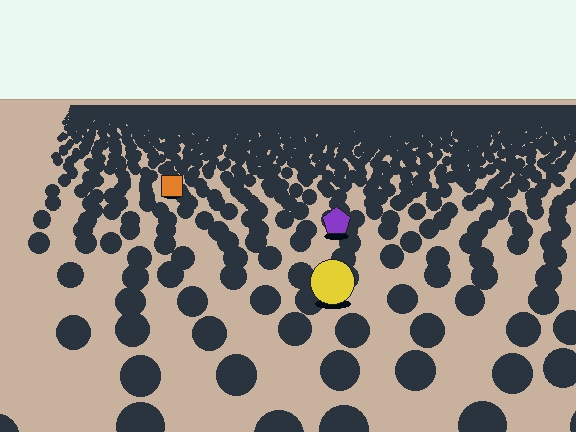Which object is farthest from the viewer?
The orange square is farthest from the viewer. It appears smaller and the ground texture around it is denser.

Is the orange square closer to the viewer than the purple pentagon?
No. The purple pentagon is closer — you can tell from the texture gradient: the ground texture is coarser near it.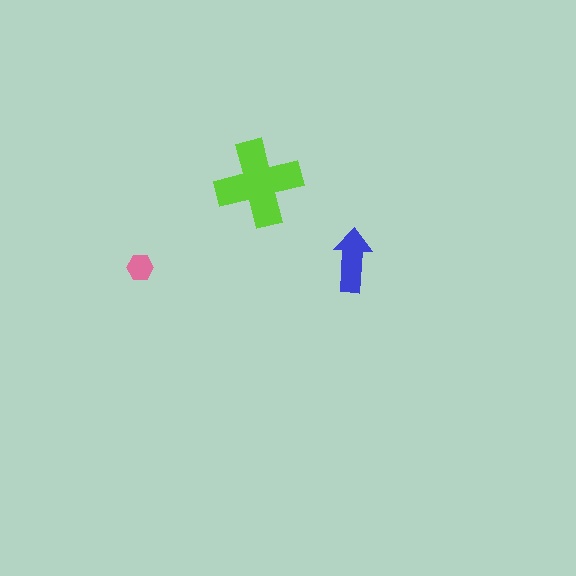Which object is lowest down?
The pink hexagon is bottommost.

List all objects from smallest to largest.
The pink hexagon, the blue arrow, the lime cross.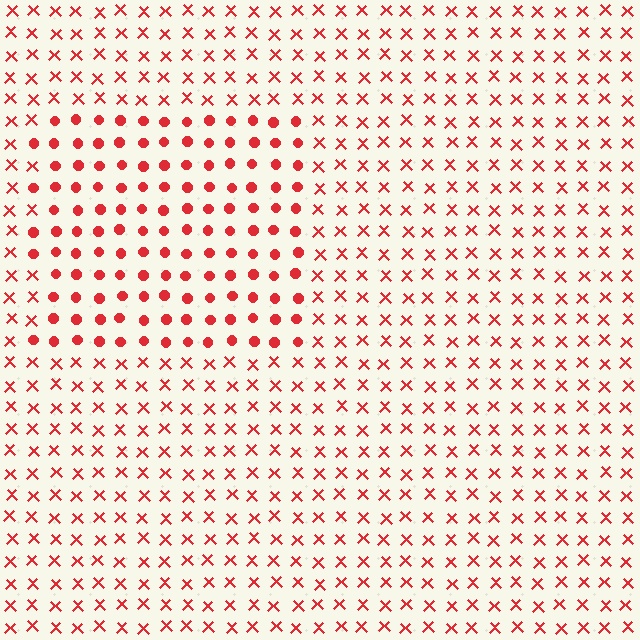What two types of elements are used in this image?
The image uses circles inside the rectangle region and X marks outside it.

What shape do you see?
I see a rectangle.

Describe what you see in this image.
The image is filled with small red elements arranged in a uniform grid. A rectangle-shaped region contains circles, while the surrounding area contains X marks. The boundary is defined purely by the change in element shape.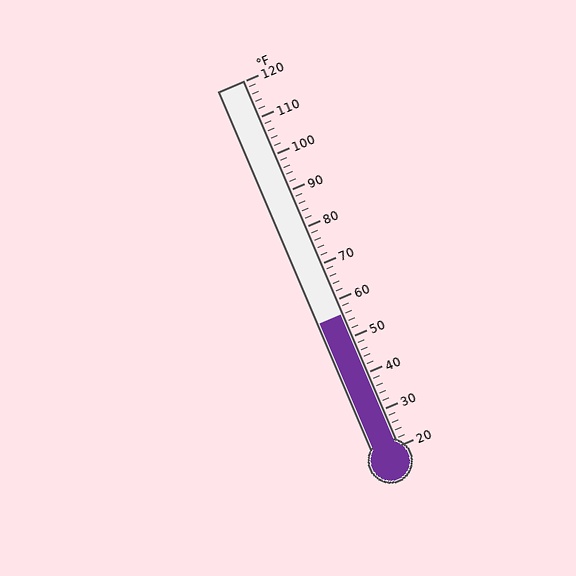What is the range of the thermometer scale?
The thermometer scale ranges from 20°F to 120°F.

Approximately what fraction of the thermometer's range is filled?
The thermometer is filled to approximately 35% of its range.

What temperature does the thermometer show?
The thermometer shows approximately 56°F.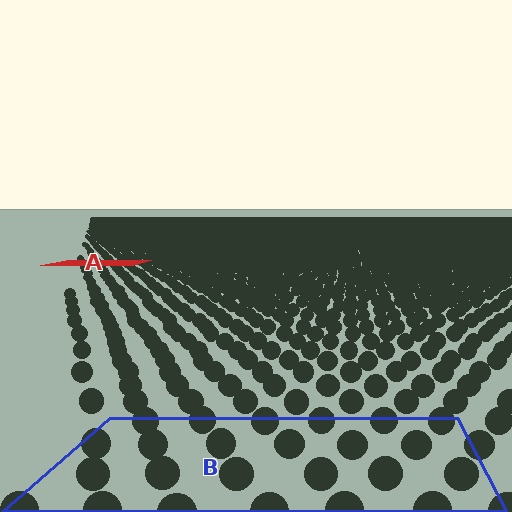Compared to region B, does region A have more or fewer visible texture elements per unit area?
Region A has more texture elements per unit area — they are packed more densely because it is farther away.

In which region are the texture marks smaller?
The texture marks are smaller in region A, because it is farther away.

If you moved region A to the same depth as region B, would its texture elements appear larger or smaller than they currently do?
They would appear larger. At a closer depth, the same texture elements are projected at a bigger on-screen size.